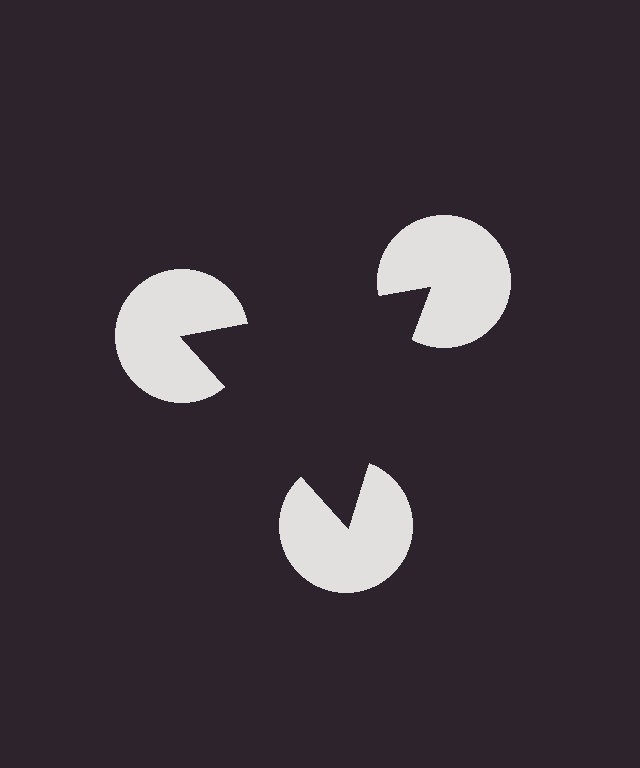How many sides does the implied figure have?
3 sides.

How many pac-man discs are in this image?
There are 3 — one at each vertex of the illusory triangle.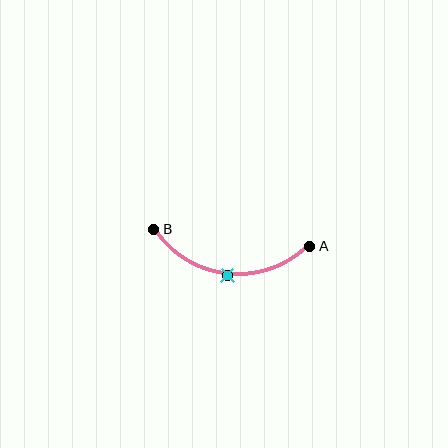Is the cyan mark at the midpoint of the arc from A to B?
Yes. The cyan mark lies on the arc at equal arc-length from both A and B — it is the arc midpoint.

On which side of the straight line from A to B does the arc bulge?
The arc bulges below the straight line connecting A and B.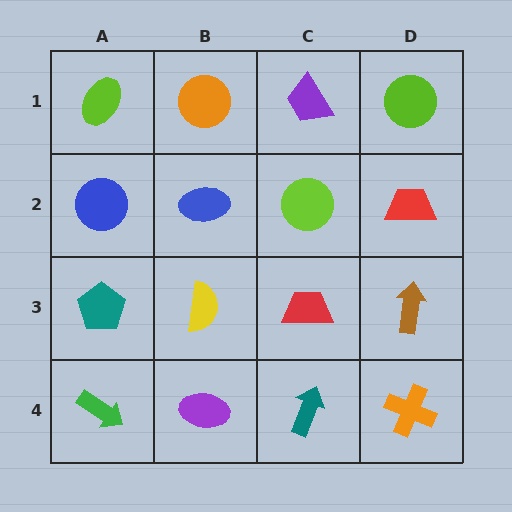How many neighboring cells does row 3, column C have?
4.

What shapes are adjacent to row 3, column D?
A red trapezoid (row 2, column D), an orange cross (row 4, column D), a red trapezoid (row 3, column C).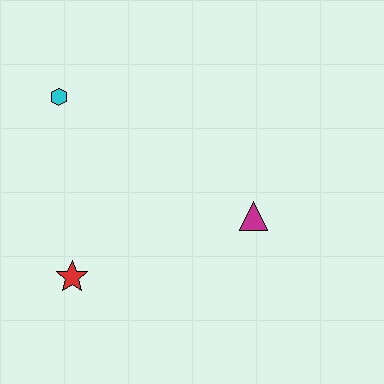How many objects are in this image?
There are 3 objects.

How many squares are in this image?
There are no squares.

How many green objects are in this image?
There are no green objects.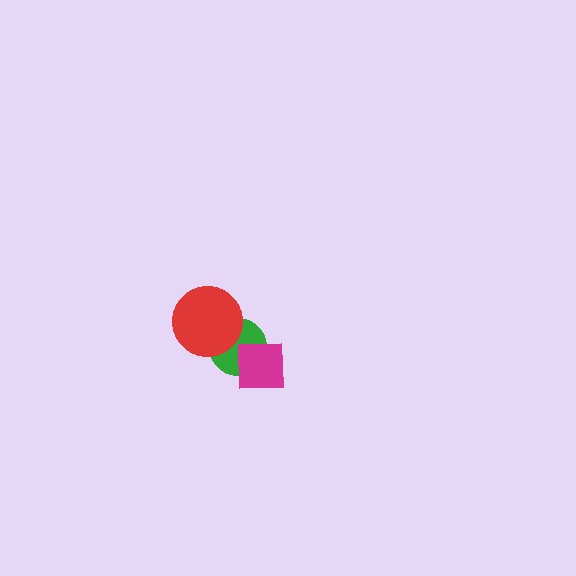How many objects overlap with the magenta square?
1 object overlaps with the magenta square.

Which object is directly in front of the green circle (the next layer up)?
The magenta square is directly in front of the green circle.